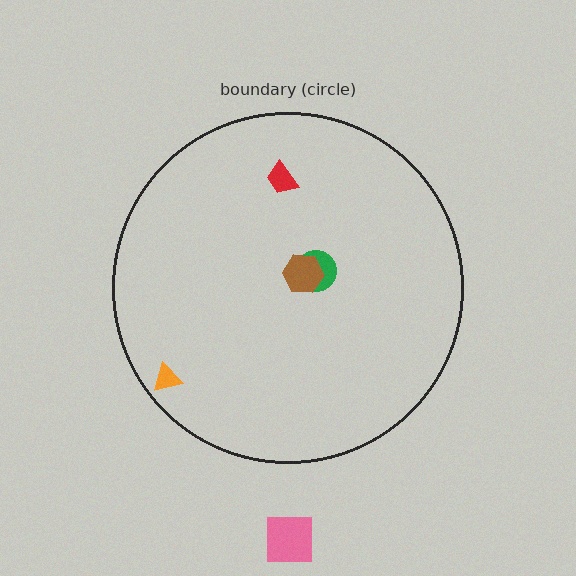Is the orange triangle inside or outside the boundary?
Inside.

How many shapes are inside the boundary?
4 inside, 1 outside.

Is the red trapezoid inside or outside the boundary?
Inside.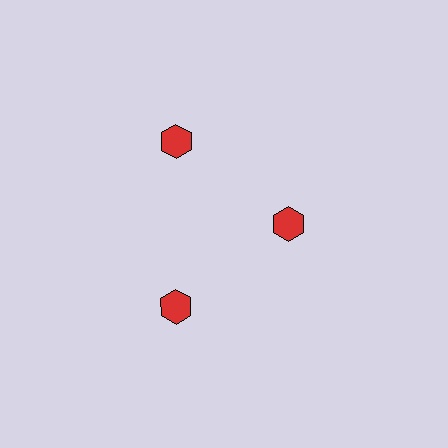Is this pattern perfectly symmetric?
No. The 3 red hexagons are arranged in a ring, but one element near the 3 o'clock position is pulled inward toward the center, breaking the 3-fold rotational symmetry.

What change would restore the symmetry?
The symmetry would be restored by moving it outward, back onto the ring so that all 3 hexagons sit at equal angles and equal distance from the center.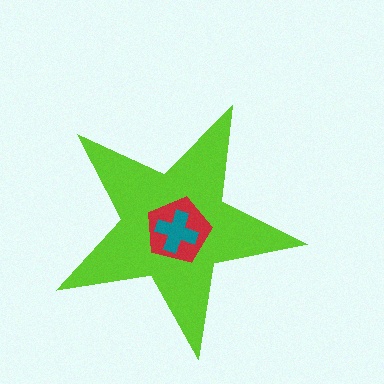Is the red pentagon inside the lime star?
Yes.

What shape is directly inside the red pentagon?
The teal cross.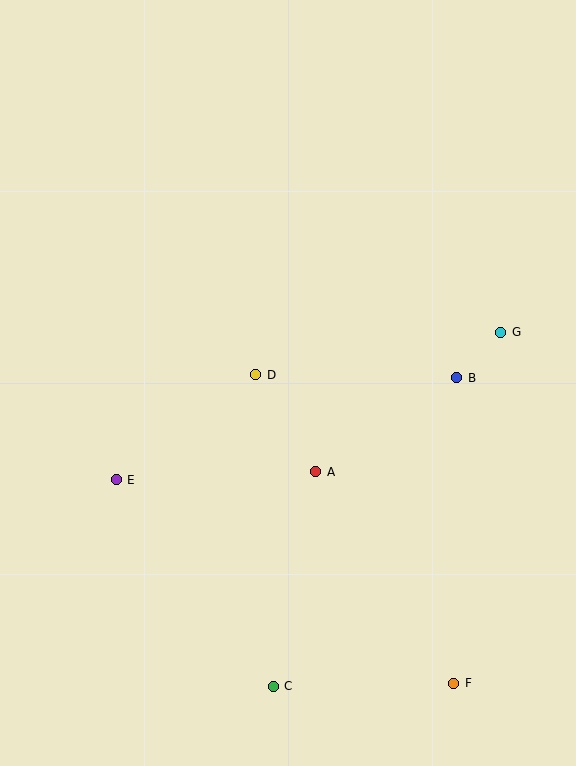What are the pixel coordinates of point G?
Point G is at (501, 332).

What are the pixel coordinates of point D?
Point D is at (256, 375).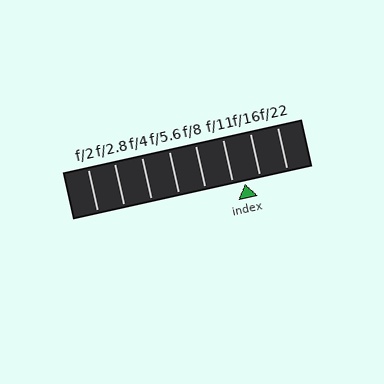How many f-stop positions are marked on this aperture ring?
There are 8 f-stop positions marked.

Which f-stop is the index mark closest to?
The index mark is closest to f/11.